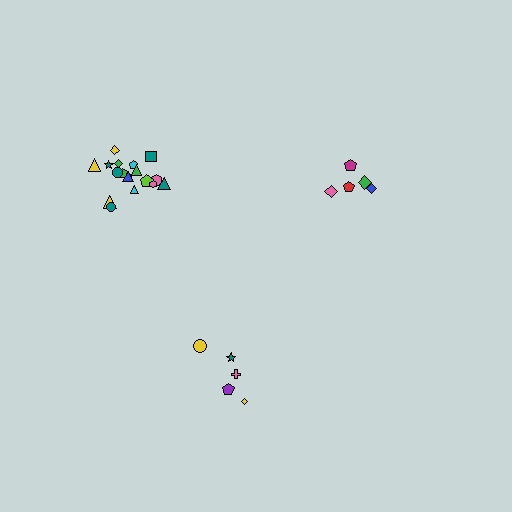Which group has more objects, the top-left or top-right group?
The top-left group.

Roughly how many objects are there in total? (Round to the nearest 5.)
Roughly 30 objects in total.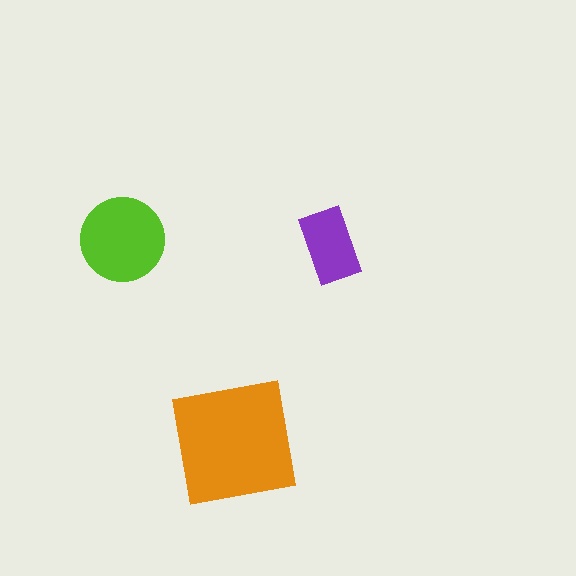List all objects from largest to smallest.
The orange square, the lime circle, the purple rectangle.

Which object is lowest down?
The orange square is bottommost.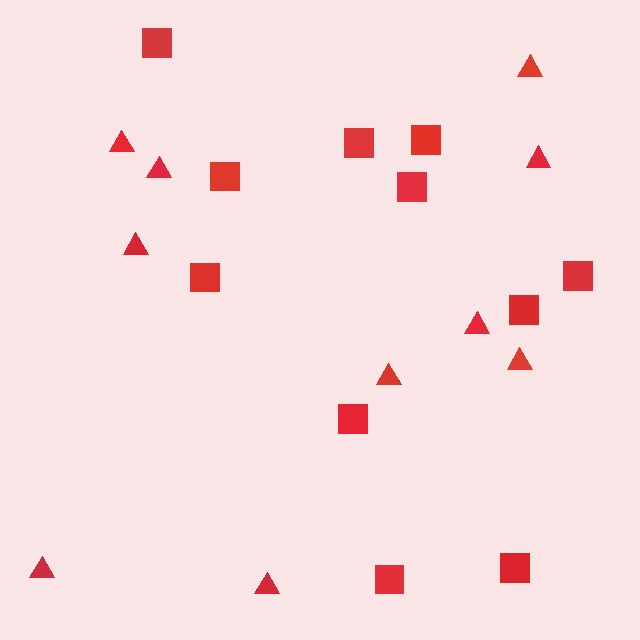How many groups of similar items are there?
There are 2 groups: one group of triangles (10) and one group of squares (11).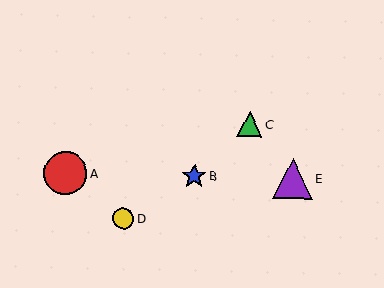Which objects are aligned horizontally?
Objects A, B, E are aligned horizontally.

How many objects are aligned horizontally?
3 objects (A, B, E) are aligned horizontally.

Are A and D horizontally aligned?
No, A is at y≈173 and D is at y≈219.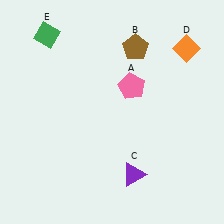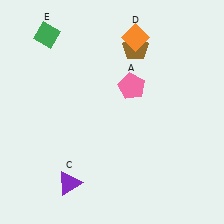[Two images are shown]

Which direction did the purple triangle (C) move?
The purple triangle (C) moved left.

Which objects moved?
The objects that moved are: the purple triangle (C), the orange diamond (D).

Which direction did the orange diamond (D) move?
The orange diamond (D) moved left.